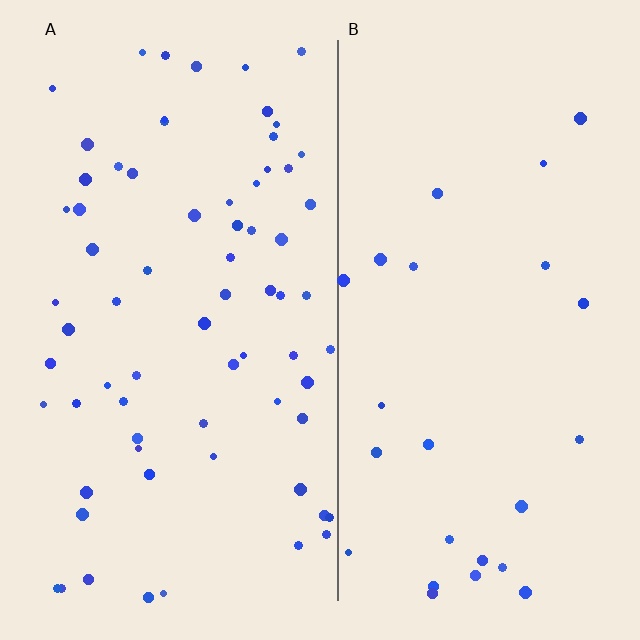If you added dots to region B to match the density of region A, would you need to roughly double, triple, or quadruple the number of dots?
Approximately triple.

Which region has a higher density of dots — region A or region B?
A (the left).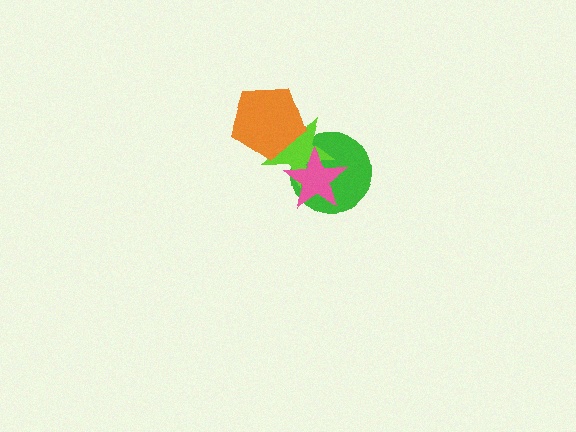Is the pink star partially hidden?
No, no other shape covers it.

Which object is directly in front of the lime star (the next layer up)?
The orange pentagon is directly in front of the lime star.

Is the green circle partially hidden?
Yes, it is partially covered by another shape.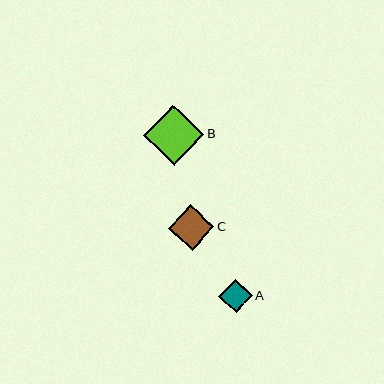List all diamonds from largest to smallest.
From largest to smallest: B, C, A.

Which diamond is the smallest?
Diamond A is the smallest with a size of approximately 34 pixels.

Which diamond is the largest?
Diamond B is the largest with a size of approximately 60 pixels.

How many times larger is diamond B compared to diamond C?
Diamond B is approximately 1.3 times the size of diamond C.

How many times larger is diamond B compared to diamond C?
Diamond B is approximately 1.3 times the size of diamond C.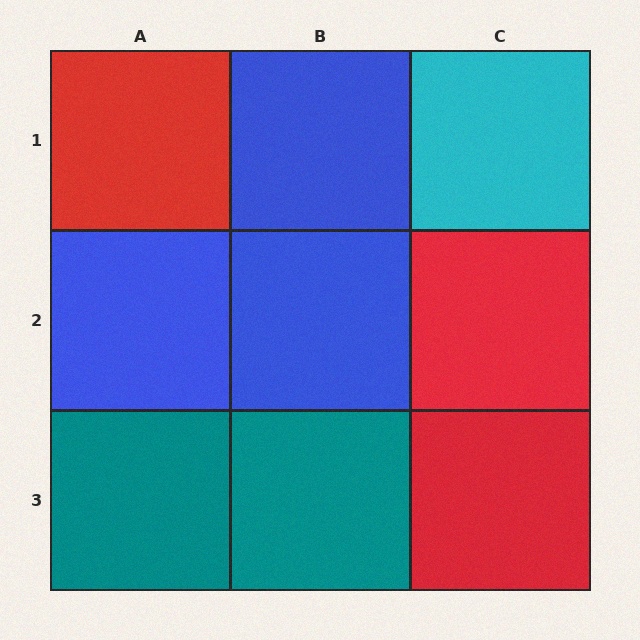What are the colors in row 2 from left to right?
Blue, blue, red.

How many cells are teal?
2 cells are teal.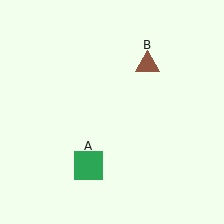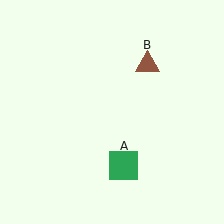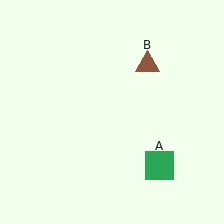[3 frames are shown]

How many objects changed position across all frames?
1 object changed position: green square (object A).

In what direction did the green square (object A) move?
The green square (object A) moved right.